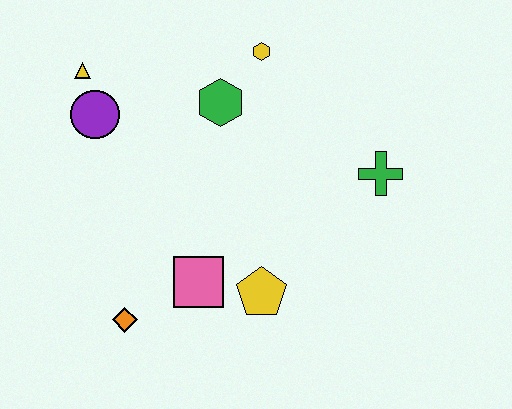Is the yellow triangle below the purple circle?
No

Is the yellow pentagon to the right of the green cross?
No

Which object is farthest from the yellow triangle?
The green cross is farthest from the yellow triangle.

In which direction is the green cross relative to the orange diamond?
The green cross is to the right of the orange diamond.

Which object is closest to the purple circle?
The yellow triangle is closest to the purple circle.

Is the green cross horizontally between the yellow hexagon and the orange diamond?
No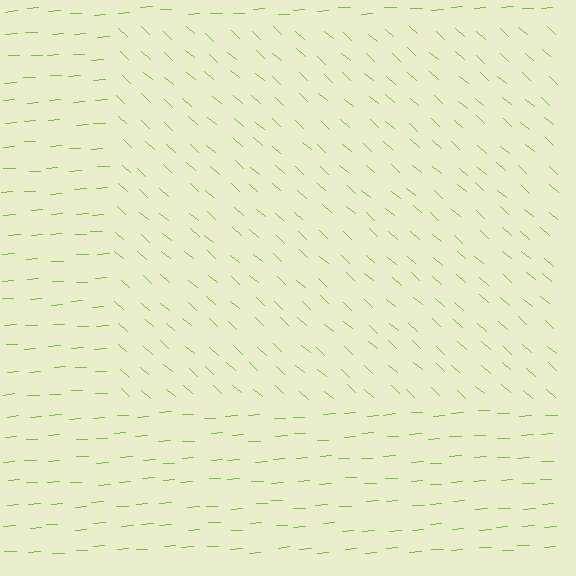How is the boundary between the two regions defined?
The boundary is defined purely by a change in line orientation (approximately 45 degrees difference). All lines are the same color and thickness.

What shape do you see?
I see a rectangle.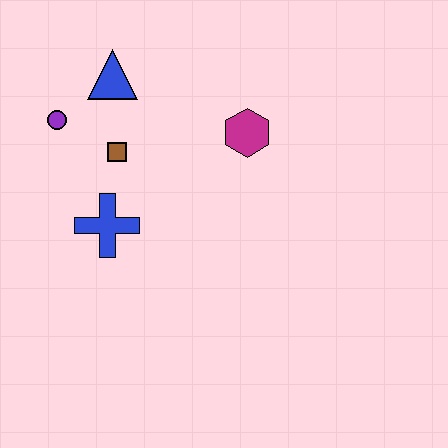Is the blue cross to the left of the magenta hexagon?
Yes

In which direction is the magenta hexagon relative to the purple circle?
The magenta hexagon is to the right of the purple circle.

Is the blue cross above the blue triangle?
No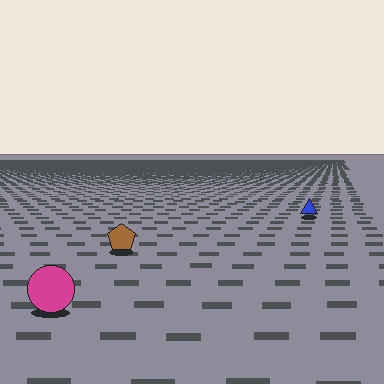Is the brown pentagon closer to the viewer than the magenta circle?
No. The magenta circle is closer — you can tell from the texture gradient: the ground texture is coarser near it.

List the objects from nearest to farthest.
From nearest to farthest: the magenta circle, the brown pentagon, the blue triangle.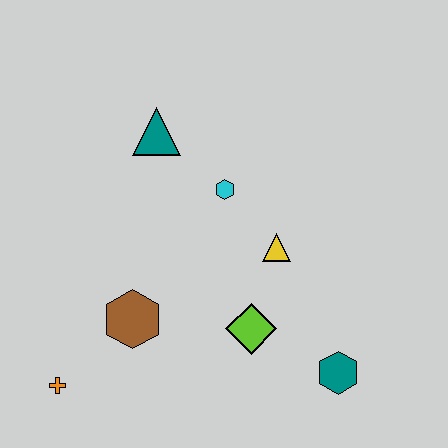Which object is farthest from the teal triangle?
The teal hexagon is farthest from the teal triangle.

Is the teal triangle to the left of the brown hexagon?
No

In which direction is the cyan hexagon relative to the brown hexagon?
The cyan hexagon is above the brown hexagon.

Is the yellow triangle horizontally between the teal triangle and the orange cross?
No